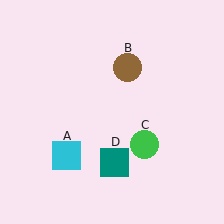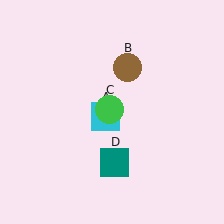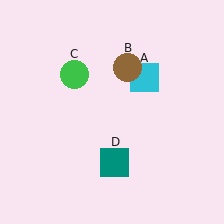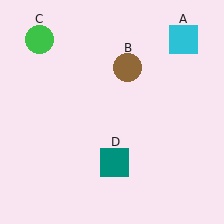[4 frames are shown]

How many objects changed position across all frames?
2 objects changed position: cyan square (object A), green circle (object C).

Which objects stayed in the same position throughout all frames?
Brown circle (object B) and teal square (object D) remained stationary.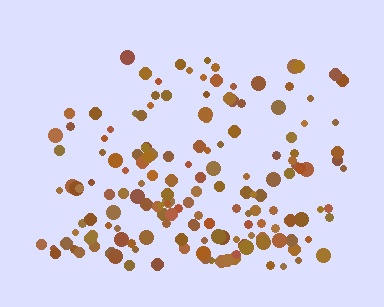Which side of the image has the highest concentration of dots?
The bottom.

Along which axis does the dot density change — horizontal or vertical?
Vertical.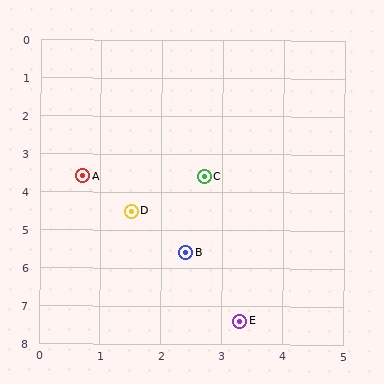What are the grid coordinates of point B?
Point B is at approximately (2.4, 5.6).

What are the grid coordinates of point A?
Point A is at approximately (0.7, 3.6).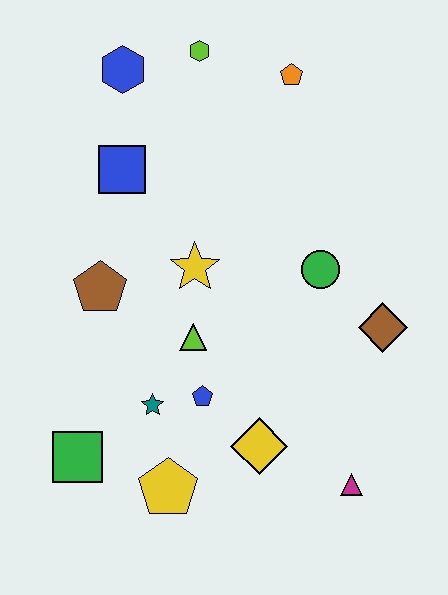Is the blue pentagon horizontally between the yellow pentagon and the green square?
No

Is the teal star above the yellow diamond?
Yes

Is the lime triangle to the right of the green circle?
No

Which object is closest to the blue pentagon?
The teal star is closest to the blue pentagon.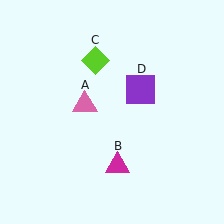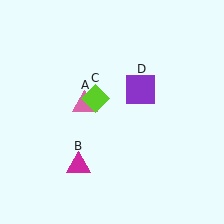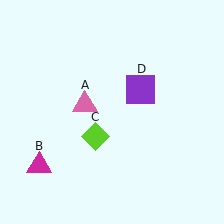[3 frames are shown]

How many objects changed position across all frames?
2 objects changed position: magenta triangle (object B), lime diamond (object C).